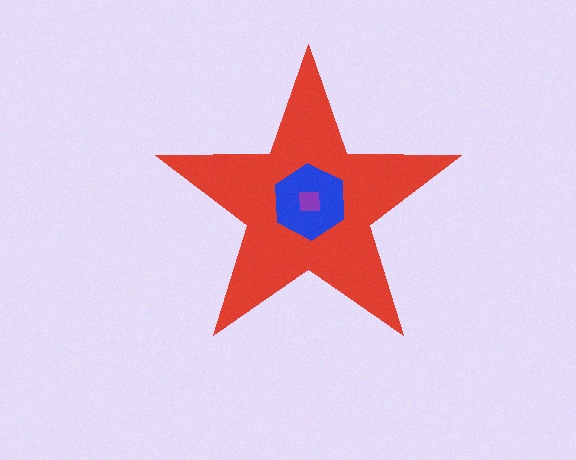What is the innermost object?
The purple square.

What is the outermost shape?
The red star.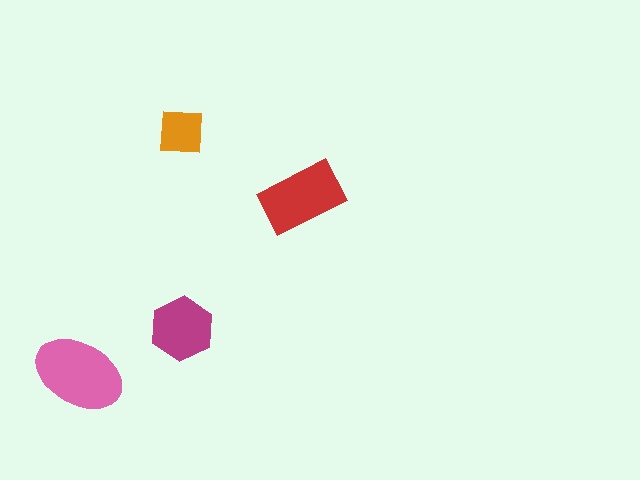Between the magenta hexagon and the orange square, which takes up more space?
The magenta hexagon.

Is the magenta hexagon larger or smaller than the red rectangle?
Smaller.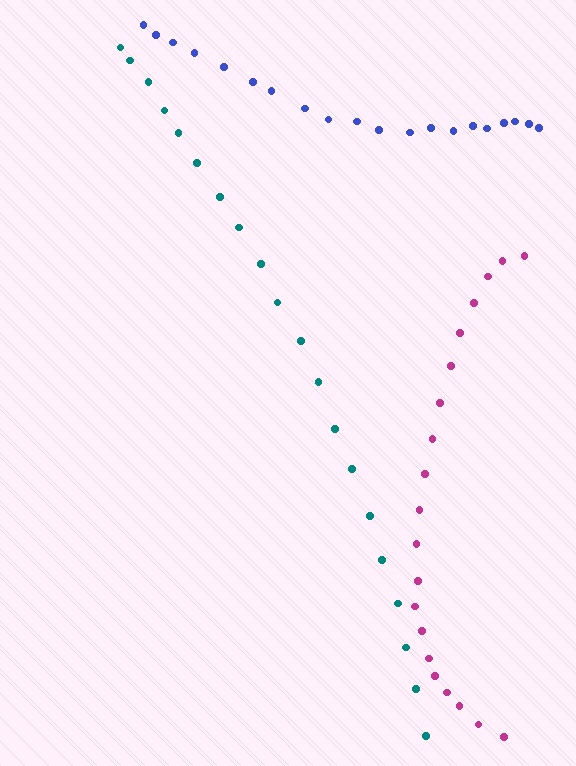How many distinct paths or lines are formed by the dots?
There are 3 distinct paths.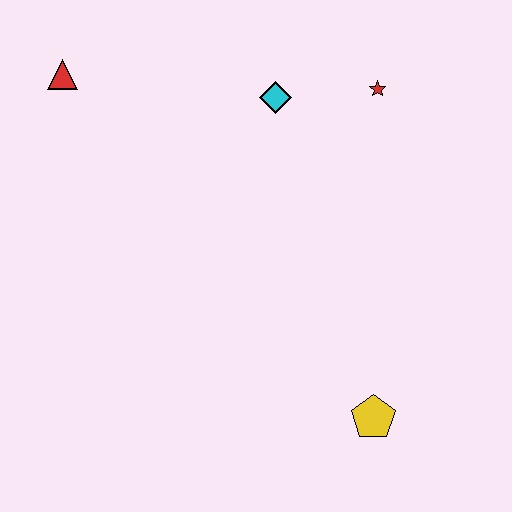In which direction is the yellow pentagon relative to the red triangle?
The yellow pentagon is below the red triangle.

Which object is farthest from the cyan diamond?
The yellow pentagon is farthest from the cyan diamond.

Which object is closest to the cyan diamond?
The red star is closest to the cyan diamond.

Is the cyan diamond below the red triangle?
Yes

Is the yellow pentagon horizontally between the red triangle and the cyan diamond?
No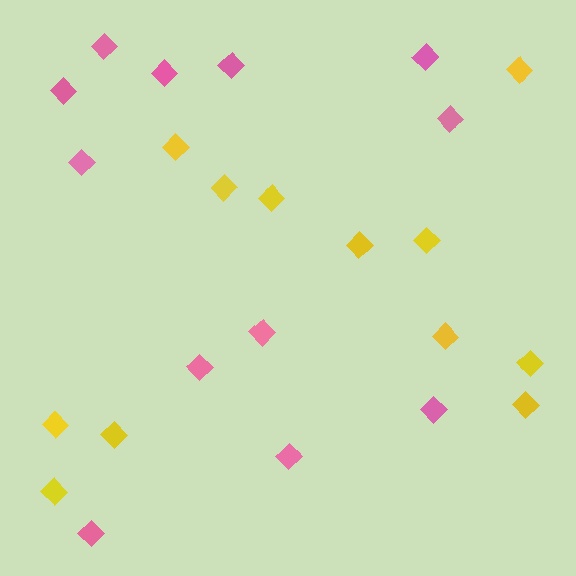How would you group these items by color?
There are 2 groups: one group of pink diamonds (12) and one group of yellow diamonds (12).